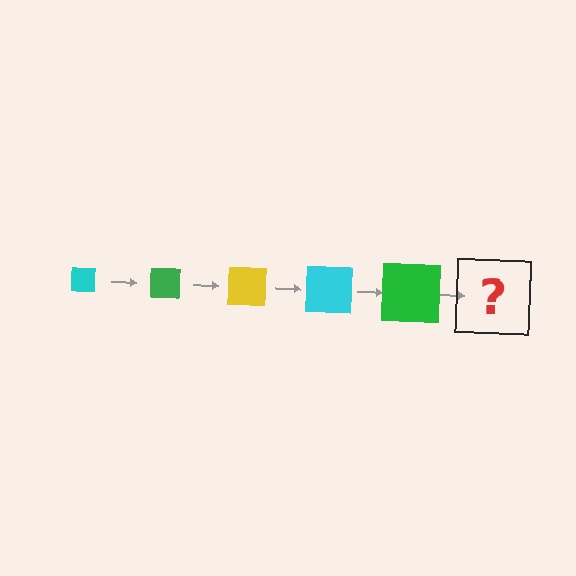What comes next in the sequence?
The next element should be a yellow square, larger than the previous one.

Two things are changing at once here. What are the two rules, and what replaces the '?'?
The two rules are that the square grows larger each step and the color cycles through cyan, green, and yellow. The '?' should be a yellow square, larger than the previous one.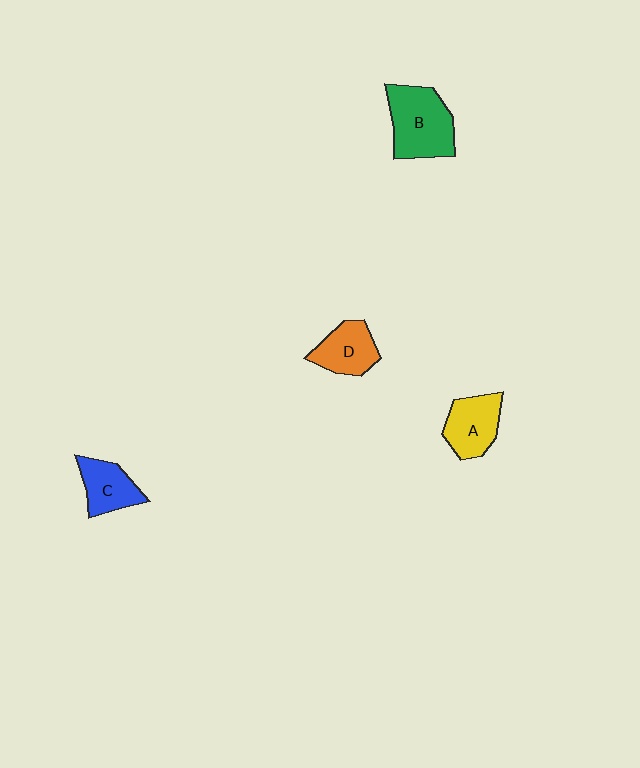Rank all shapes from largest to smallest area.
From largest to smallest: B (green), A (yellow), D (orange), C (blue).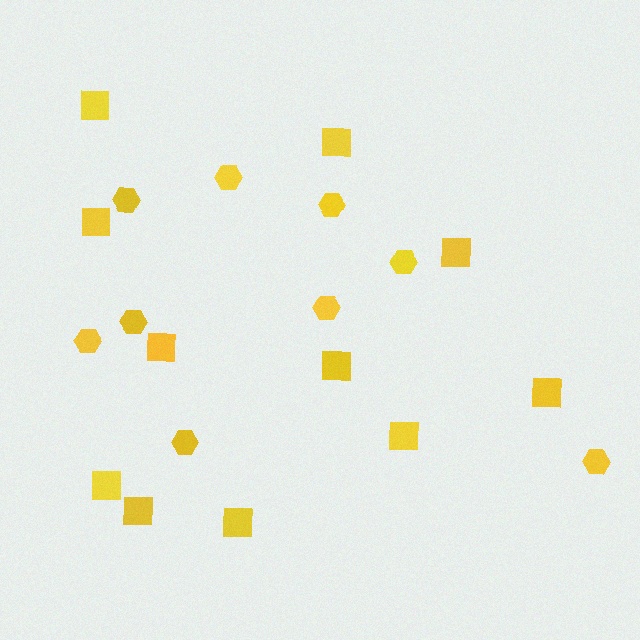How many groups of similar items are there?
There are 2 groups: one group of hexagons (9) and one group of squares (11).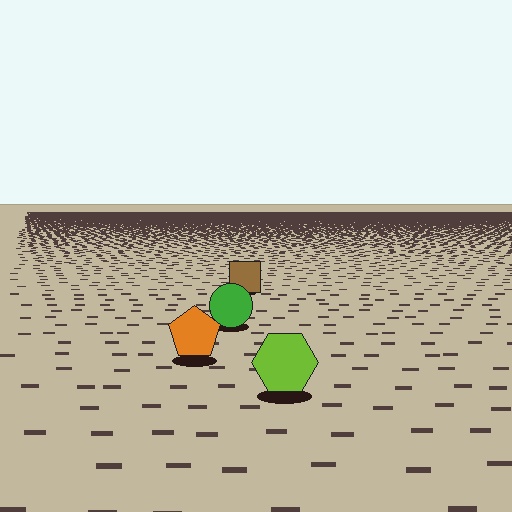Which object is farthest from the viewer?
The brown square is farthest from the viewer. It appears smaller and the ground texture around it is denser.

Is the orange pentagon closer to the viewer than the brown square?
Yes. The orange pentagon is closer — you can tell from the texture gradient: the ground texture is coarser near it.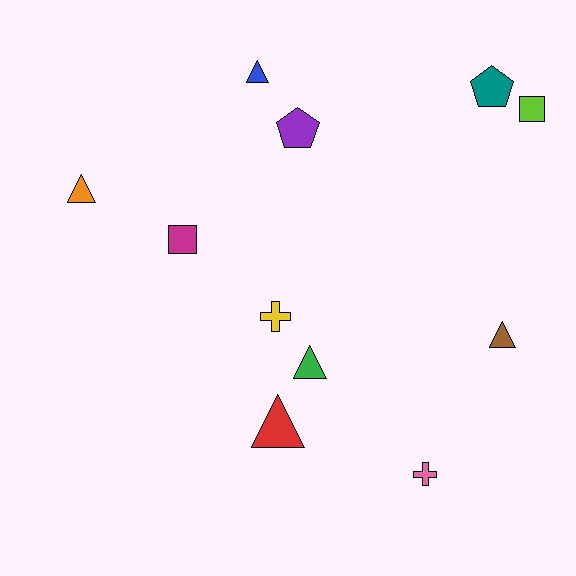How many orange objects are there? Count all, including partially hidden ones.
There is 1 orange object.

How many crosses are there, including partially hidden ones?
There are 2 crosses.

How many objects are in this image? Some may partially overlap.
There are 11 objects.